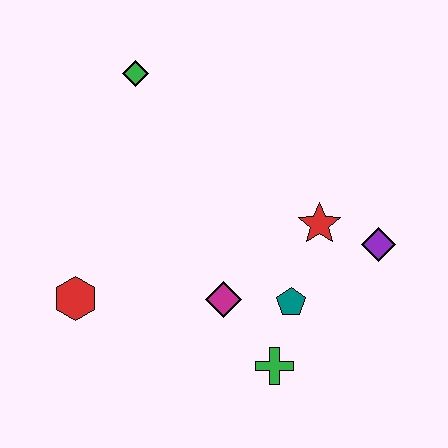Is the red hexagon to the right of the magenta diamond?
No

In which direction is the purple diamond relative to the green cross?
The purple diamond is above the green cross.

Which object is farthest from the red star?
The red hexagon is farthest from the red star.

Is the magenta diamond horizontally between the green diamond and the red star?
Yes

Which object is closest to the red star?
The purple diamond is closest to the red star.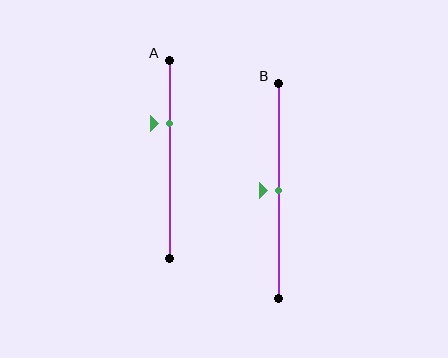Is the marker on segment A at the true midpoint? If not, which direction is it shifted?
No, the marker on segment A is shifted upward by about 18% of the segment length.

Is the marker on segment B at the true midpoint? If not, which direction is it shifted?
Yes, the marker on segment B is at the true midpoint.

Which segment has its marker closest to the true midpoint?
Segment B has its marker closest to the true midpoint.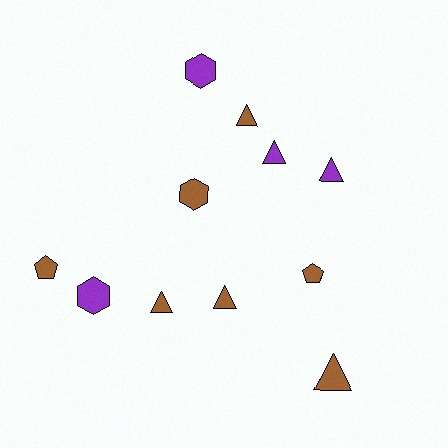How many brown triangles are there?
There are 4 brown triangles.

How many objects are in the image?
There are 11 objects.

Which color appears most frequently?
Brown, with 7 objects.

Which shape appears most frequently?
Triangle, with 6 objects.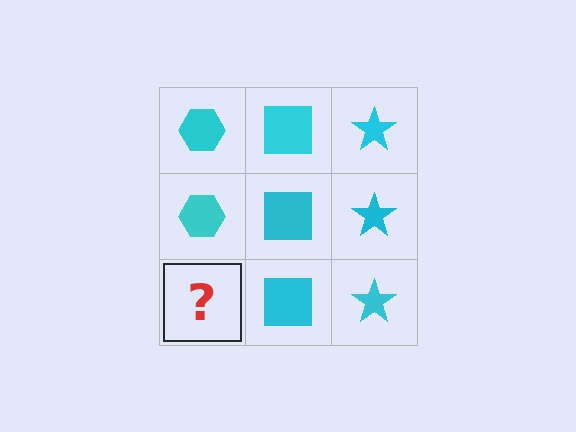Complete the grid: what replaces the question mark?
The question mark should be replaced with a cyan hexagon.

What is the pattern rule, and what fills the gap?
The rule is that each column has a consistent shape. The gap should be filled with a cyan hexagon.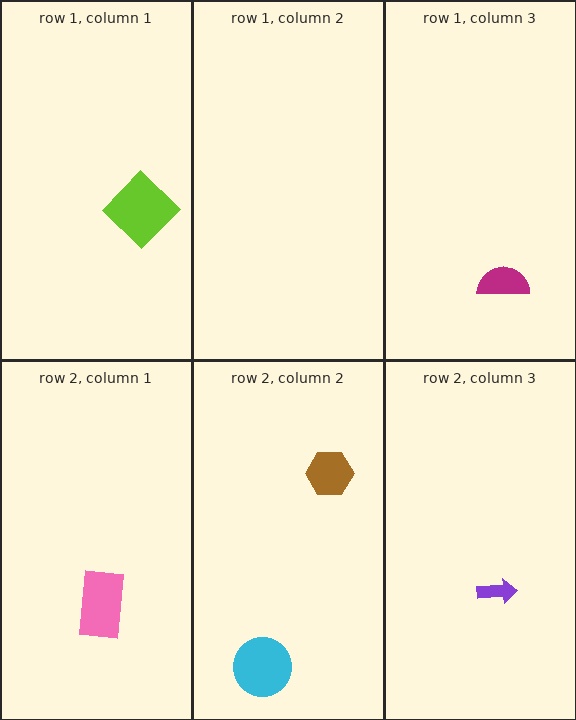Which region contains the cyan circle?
The row 2, column 2 region.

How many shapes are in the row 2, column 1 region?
1.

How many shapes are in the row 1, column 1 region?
1.